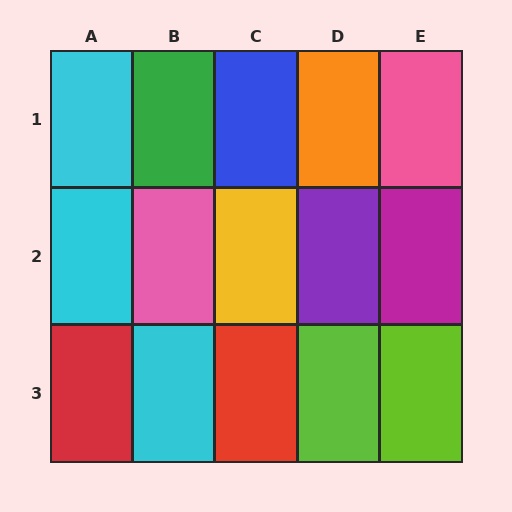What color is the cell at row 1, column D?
Orange.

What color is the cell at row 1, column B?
Green.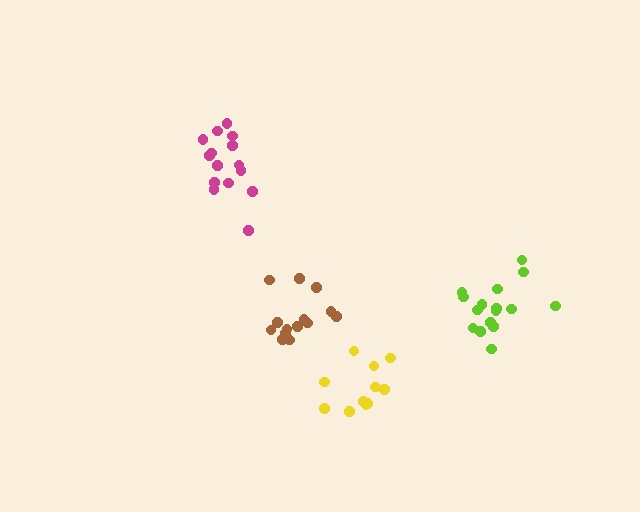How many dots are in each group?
Group 1: 15 dots, Group 2: 11 dots, Group 3: 15 dots, Group 4: 16 dots (57 total).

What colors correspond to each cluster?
The clusters are colored: brown, yellow, magenta, lime.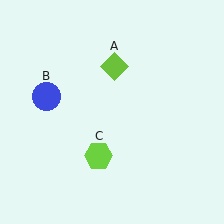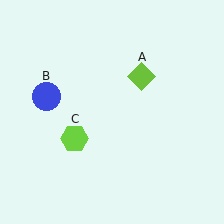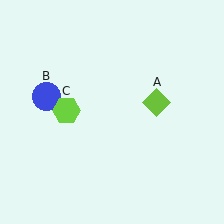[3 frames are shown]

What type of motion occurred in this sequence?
The lime diamond (object A), lime hexagon (object C) rotated clockwise around the center of the scene.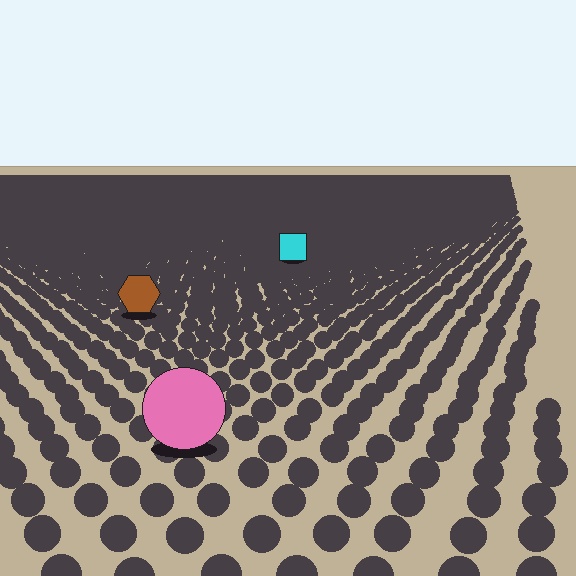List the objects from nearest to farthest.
From nearest to farthest: the pink circle, the brown hexagon, the cyan square.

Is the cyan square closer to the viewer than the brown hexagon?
No. The brown hexagon is closer — you can tell from the texture gradient: the ground texture is coarser near it.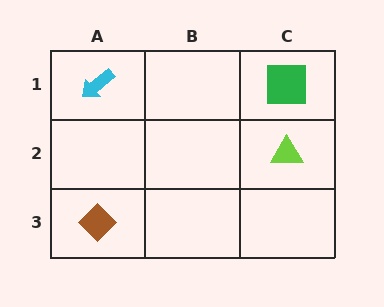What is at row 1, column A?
A cyan arrow.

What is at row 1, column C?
A green square.